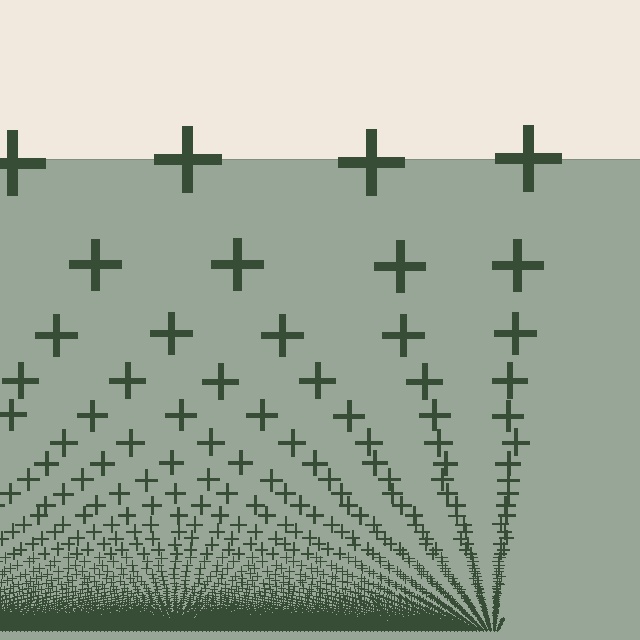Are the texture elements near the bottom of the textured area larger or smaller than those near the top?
Smaller. The gradient is inverted — elements near the bottom are smaller and denser.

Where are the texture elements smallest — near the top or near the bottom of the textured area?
Near the bottom.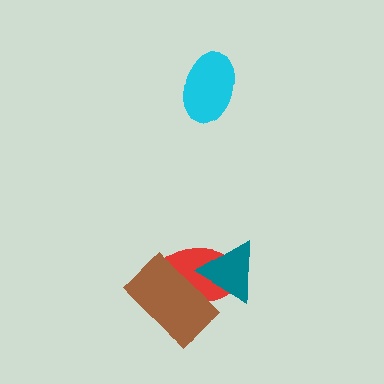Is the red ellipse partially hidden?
Yes, it is partially covered by another shape.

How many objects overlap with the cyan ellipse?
0 objects overlap with the cyan ellipse.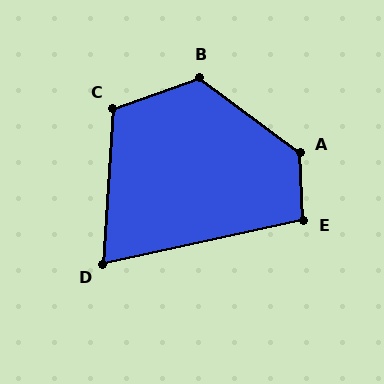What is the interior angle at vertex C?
Approximately 114 degrees (obtuse).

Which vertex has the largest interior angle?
A, at approximately 130 degrees.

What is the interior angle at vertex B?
Approximately 123 degrees (obtuse).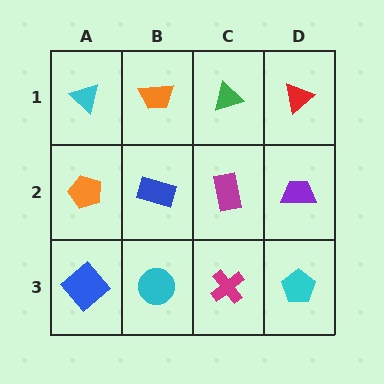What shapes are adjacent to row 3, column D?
A purple trapezoid (row 2, column D), a magenta cross (row 3, column C).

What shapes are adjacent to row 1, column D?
A purple trapezoid (row 2, column D), a green triangle (row 1, column C).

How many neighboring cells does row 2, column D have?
3.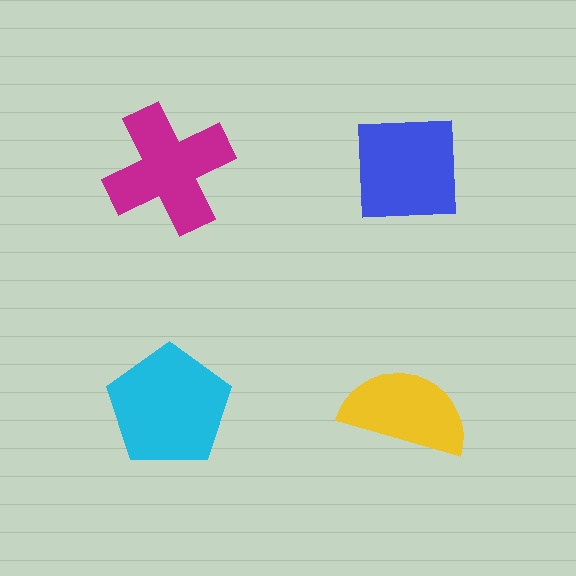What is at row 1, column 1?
A magenta cross.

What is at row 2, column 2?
A yellow semicircle.